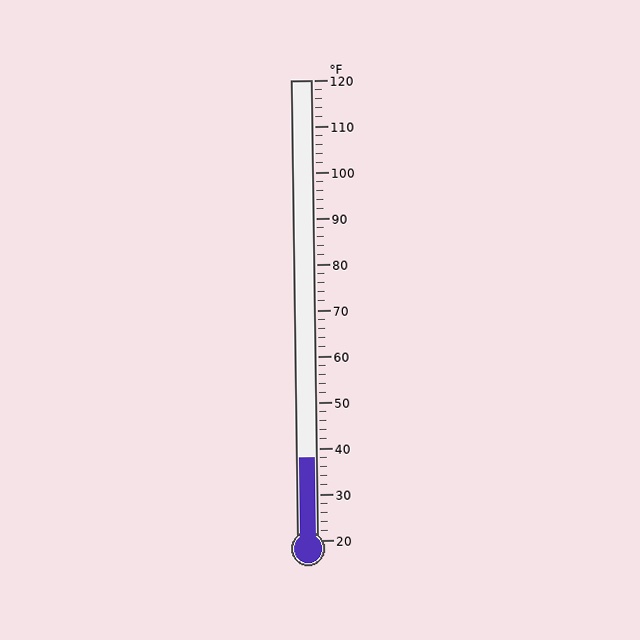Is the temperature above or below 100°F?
The temperature is below 100°F.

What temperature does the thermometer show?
The thermometer shows approximately 38°F.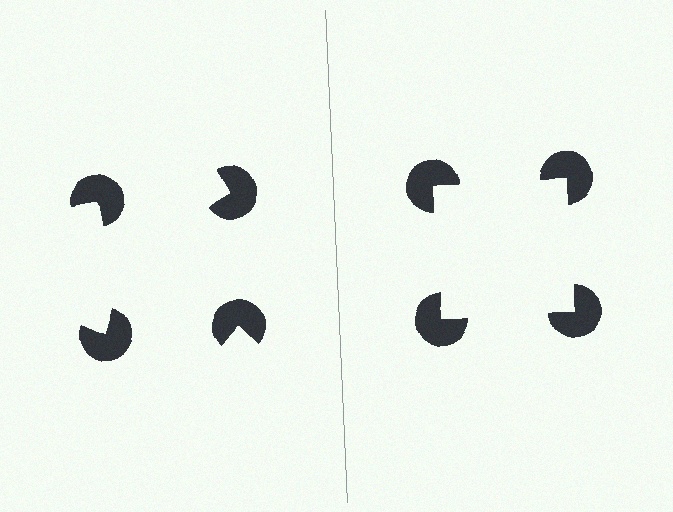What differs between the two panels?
The pac-man discs are positioned identically on both sides; only the wedge orientations differ. On the right they align to a square; on the left they are misaligned.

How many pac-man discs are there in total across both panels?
8 — 4 on each side.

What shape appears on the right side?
An illusory square.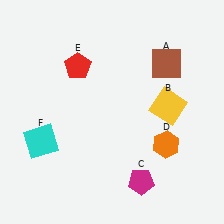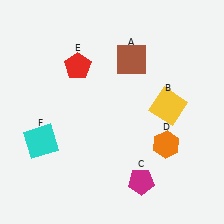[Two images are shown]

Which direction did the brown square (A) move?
The brown square (A) moved left.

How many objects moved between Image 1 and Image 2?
1 object moved between the two images.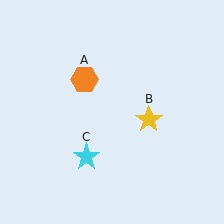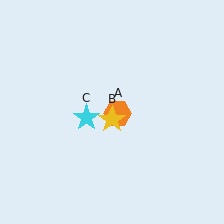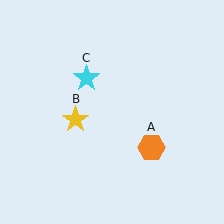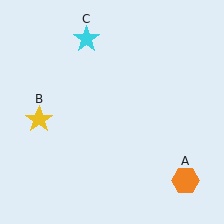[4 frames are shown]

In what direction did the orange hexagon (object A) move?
The orange hexagon (object A) moved down and to the right.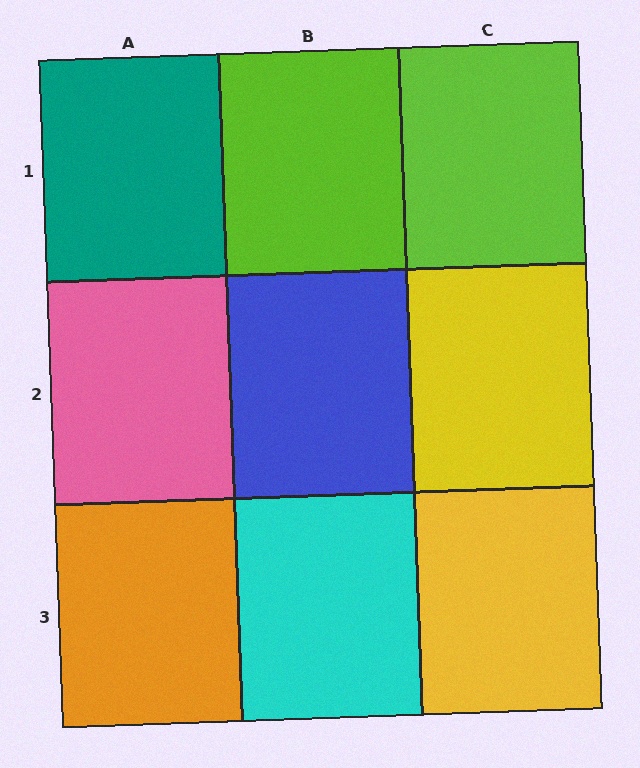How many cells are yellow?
2 cells are yellow.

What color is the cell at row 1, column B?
Lime.